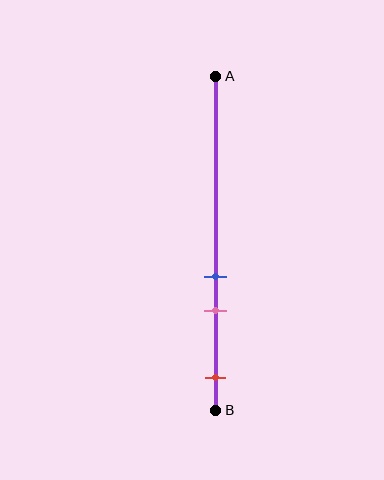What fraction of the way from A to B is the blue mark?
The blue mark is approximately 60% (0.6) of the way from A to B.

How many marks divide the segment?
There are 3 marks dividing the segment.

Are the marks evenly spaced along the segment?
No, the marks are not evenly spaced.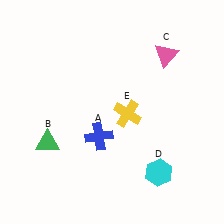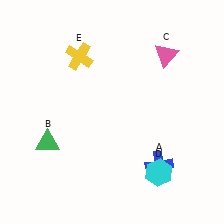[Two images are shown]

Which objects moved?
The objects that moved are: the blue cross (A), the yellow cross (E).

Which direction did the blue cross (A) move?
The blue cross (A) moved right.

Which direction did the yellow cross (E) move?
The yellow cross (E) moved up.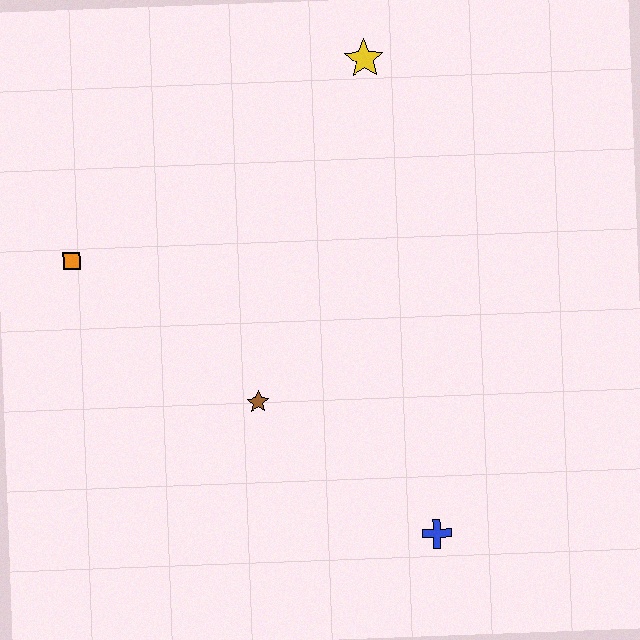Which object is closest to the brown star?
The blue cross is closest to the brown star.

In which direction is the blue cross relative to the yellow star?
The blue cross is below the yellow star.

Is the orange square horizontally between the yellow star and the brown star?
No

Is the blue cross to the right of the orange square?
Yes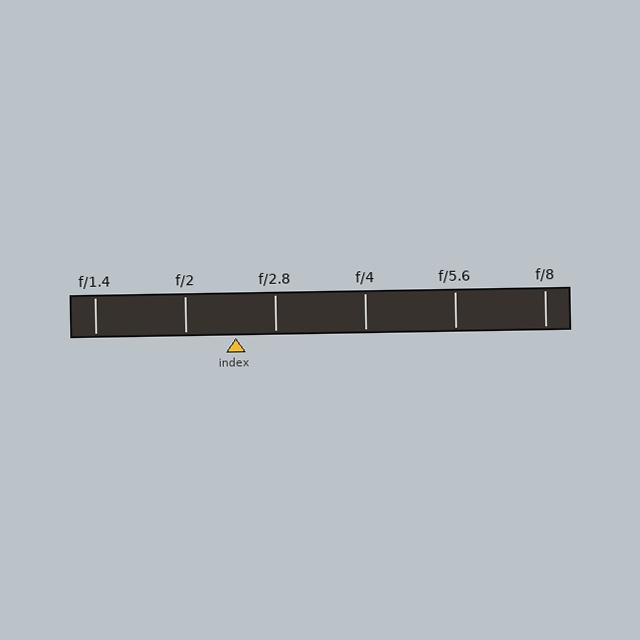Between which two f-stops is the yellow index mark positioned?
The index mark is between f/2 and f/2.8.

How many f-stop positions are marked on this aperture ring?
There are 6 f-stop positions marked.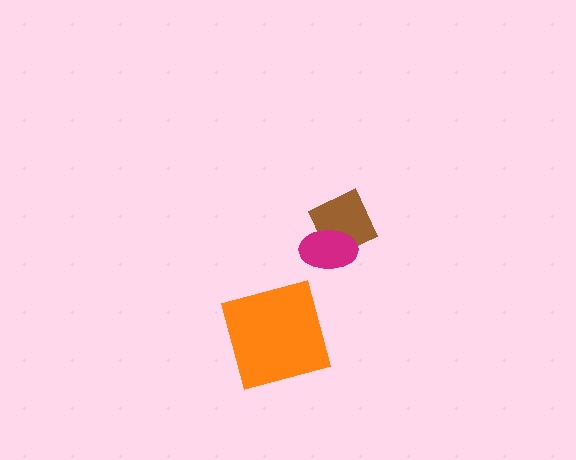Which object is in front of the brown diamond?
The magenta ellipse is in front of the brown diamond.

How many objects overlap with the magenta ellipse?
1 object overlaps with the magenta ellipse.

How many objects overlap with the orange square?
0 objects overlap with the orange square.